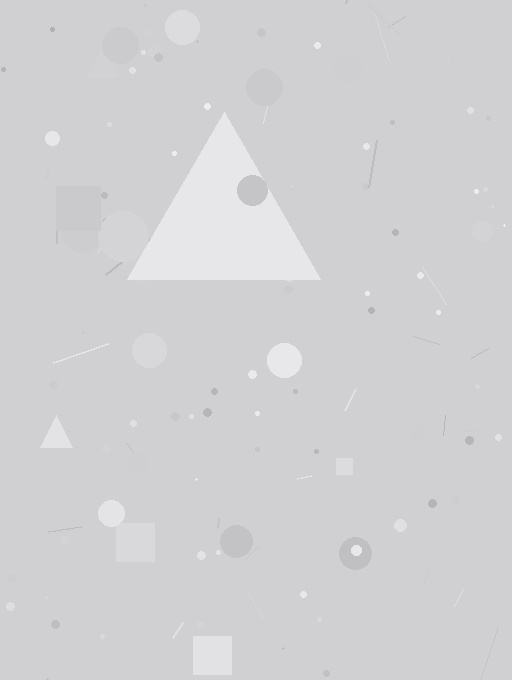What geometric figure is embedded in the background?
A triangle is embedded in the background.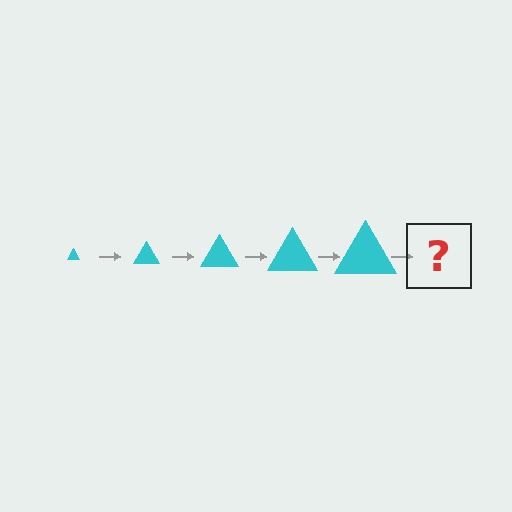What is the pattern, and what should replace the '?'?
The pattern is that the triangle gets progressively larger each step. The '?' should be a cyan triangle, larger than the previous one.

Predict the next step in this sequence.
The next step is a cyan triangle, larger than the previous one.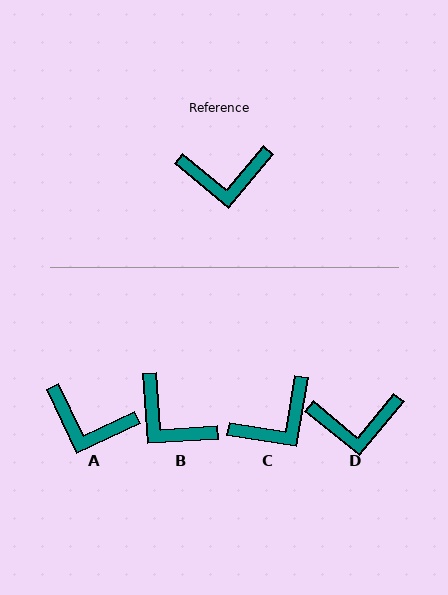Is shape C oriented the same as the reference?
No, it is off by about 30 degrees.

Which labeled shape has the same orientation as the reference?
D.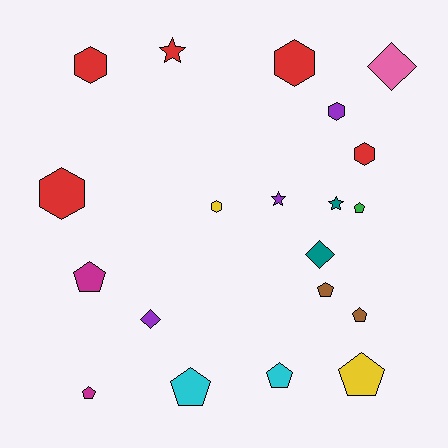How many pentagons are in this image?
There are 8 pentagons.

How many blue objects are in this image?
There are no blue objects.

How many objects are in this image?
There are 20 objects.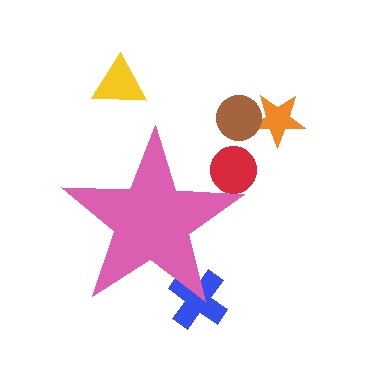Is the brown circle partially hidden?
No, the brown circle is fully visible.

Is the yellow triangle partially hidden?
No, the yellow triangle is fully visible.